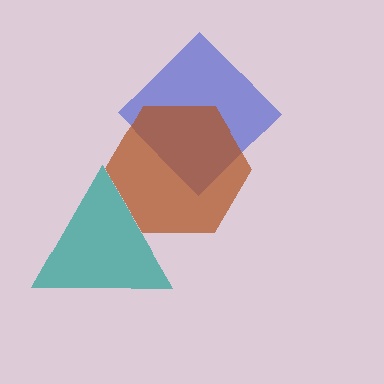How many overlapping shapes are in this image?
There are 3 overlapping shapes in the image.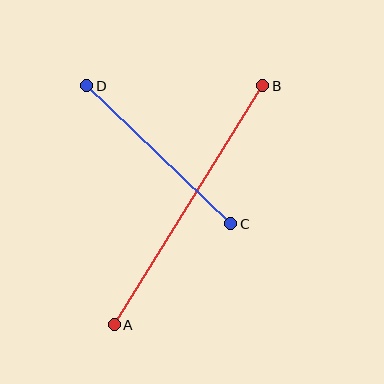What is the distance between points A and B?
The distance is approximately 281 pixels.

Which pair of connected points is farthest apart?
Points A and B are farthest apart.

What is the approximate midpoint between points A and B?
The midpoint is at approximately (188, 205) pixels.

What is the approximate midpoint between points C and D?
The midpoint is at approximately (159, 155) pixels.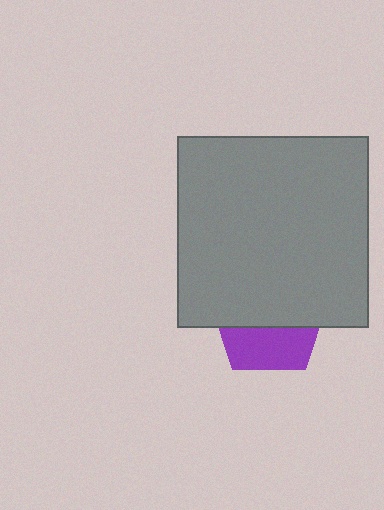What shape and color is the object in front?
The object in front is a gray square.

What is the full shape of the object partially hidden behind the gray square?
The partially hidden object is a purple pentagon.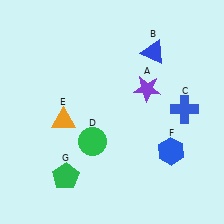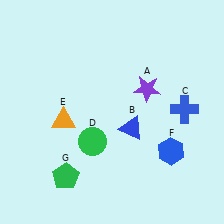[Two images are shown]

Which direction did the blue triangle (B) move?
The blue triangle (B) moved down.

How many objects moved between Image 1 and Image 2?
1 object moved between the two images.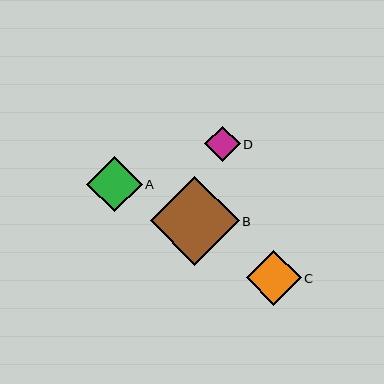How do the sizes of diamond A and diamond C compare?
Diamond A and diamond C are approximately the same size.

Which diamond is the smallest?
Diamond D is the smallest with a size of approximately 35 pixels.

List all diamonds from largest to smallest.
From largest to smallest: B, A, C, D.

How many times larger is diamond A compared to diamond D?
Diamond A is approximately 1.6 times the size of diamond D.